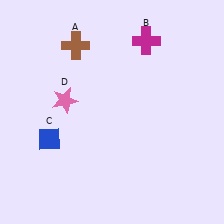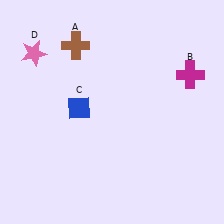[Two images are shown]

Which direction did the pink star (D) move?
The pink star (D) moved up.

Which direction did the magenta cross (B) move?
The magenta cross (B) moved right.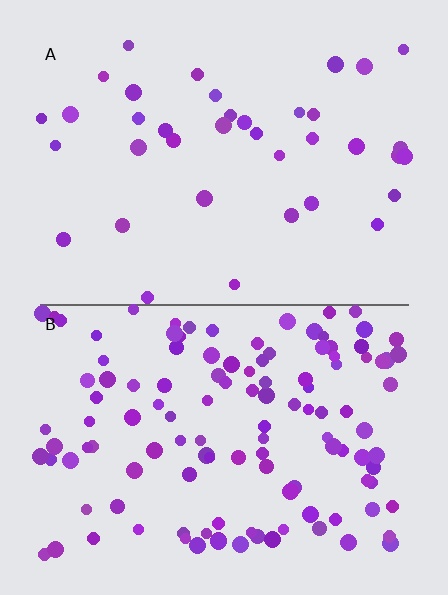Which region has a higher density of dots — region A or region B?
B (the bottom).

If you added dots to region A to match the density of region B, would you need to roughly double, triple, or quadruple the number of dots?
Approximately triple.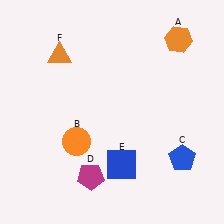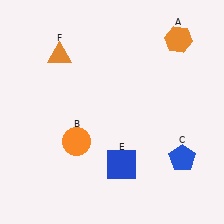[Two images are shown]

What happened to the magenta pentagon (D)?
The magenta pentagon (D) was removed in Image 2. It was in the bottom-left area of Image 1.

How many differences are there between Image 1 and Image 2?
There is 1 difference between the two images.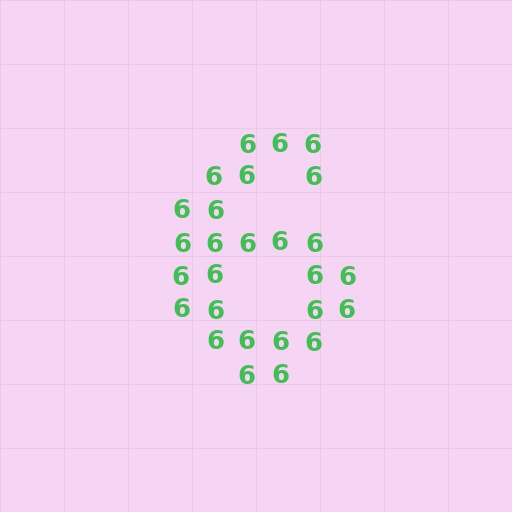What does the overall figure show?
The overall figure shows the digit 6.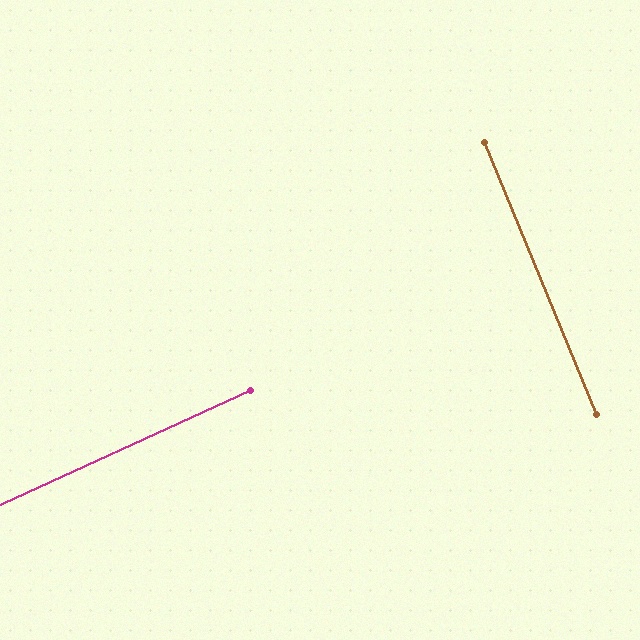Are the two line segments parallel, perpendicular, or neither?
Perpendicular — they meet at approximately 88°.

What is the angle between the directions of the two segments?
Approximately 88 degrees.